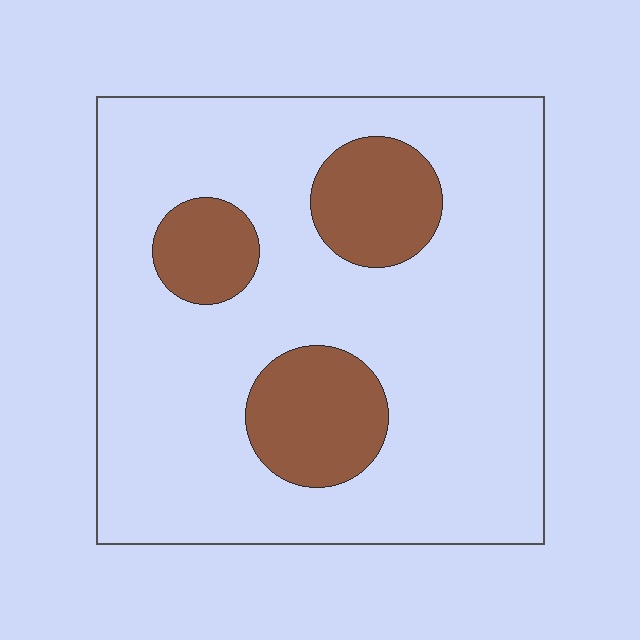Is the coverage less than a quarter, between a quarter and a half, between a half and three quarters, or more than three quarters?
Less than a quarter.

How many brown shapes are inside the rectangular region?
3.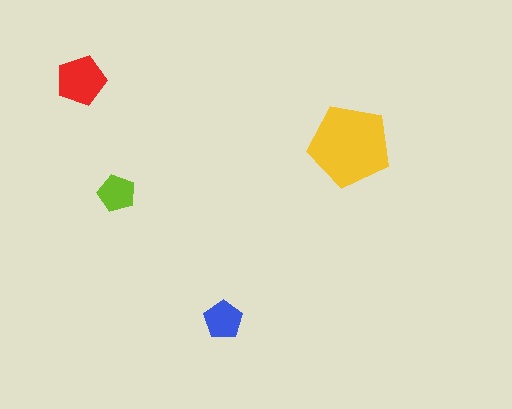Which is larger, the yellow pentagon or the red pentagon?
The yellow one.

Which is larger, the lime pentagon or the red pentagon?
The red one.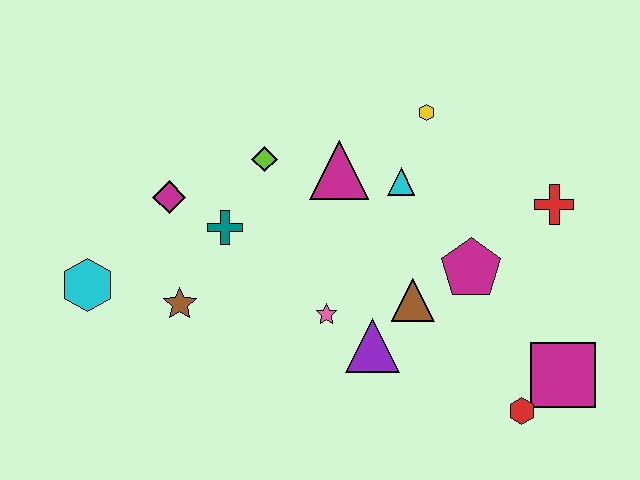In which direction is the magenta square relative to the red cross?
The magenta square is below the red cross.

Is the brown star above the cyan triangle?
No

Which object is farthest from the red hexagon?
The cyan hexagon is farthest from the red hexagon.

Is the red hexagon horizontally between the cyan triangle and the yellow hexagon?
No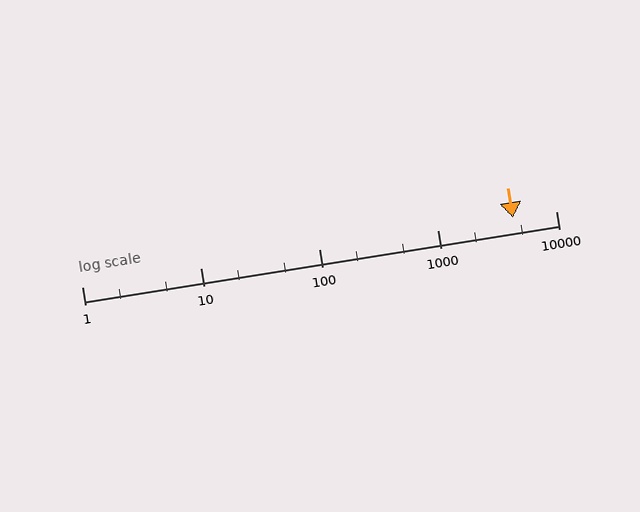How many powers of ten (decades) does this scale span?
The scale spans 4 decades, from 1 to 10000.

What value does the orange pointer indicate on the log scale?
The pointer indicates approximately 4300.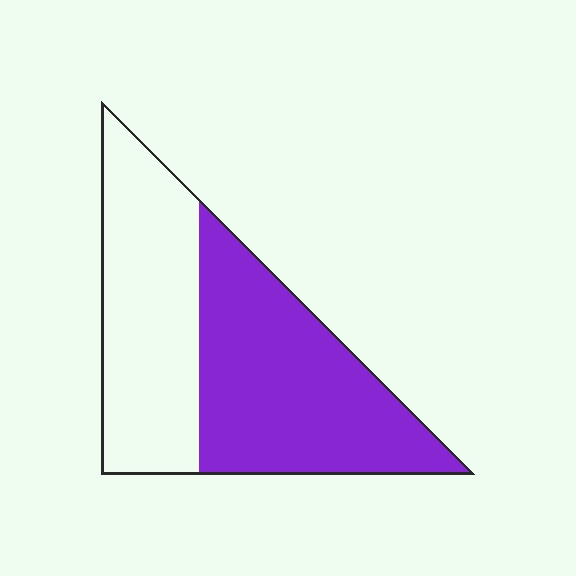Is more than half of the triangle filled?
Yes.